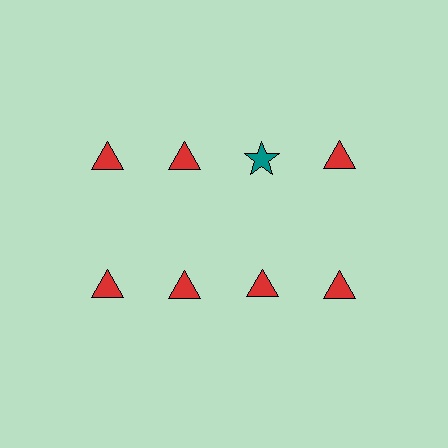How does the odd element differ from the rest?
It differs in both color (teal instead of red) and shape (star instead of triangle).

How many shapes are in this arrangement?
There are 8 shapes arranged in a grid pattern.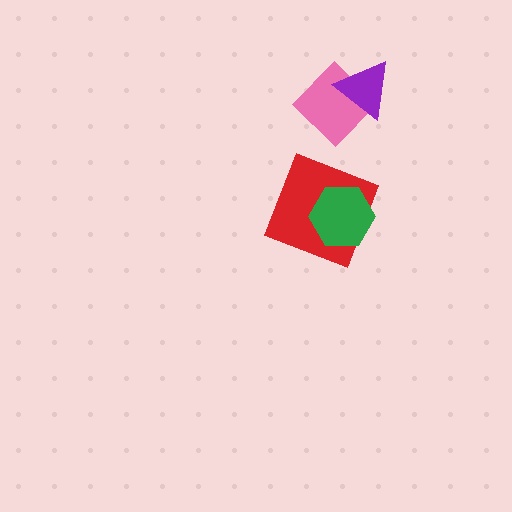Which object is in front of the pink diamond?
The purple triangle is in front of the pink diamond.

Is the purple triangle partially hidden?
No, no other shape covers it.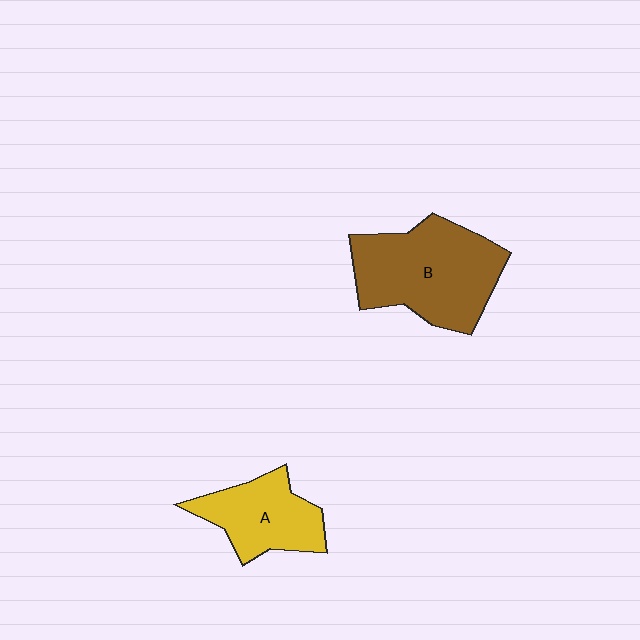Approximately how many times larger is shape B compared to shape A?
Approximately 1.6 times.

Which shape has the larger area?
Shape B (brown).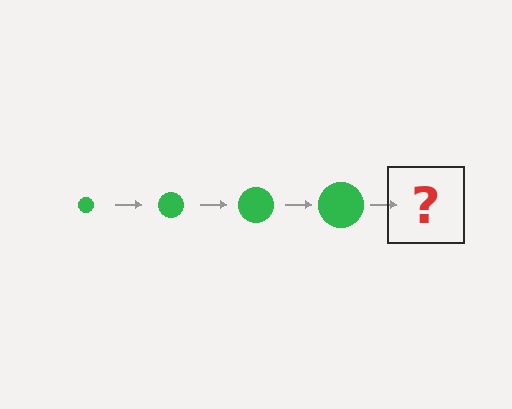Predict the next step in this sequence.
The next step is a green circle, larger than the previous one.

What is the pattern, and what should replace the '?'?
The pattern is that the circle gets progressively larger each step. The '?' should be a green circle, larger than the previous one.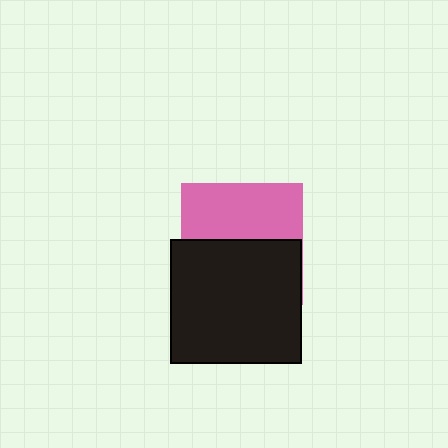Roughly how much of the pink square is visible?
About half of it is visible (roughly 47%).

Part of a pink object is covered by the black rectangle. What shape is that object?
It is a square.